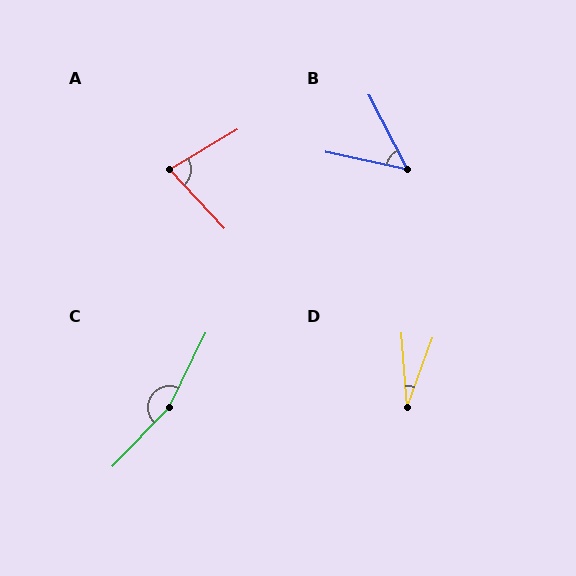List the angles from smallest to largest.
D (24°), B (50°), A (77°), C (162°).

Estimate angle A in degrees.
Approximately 77 degrees.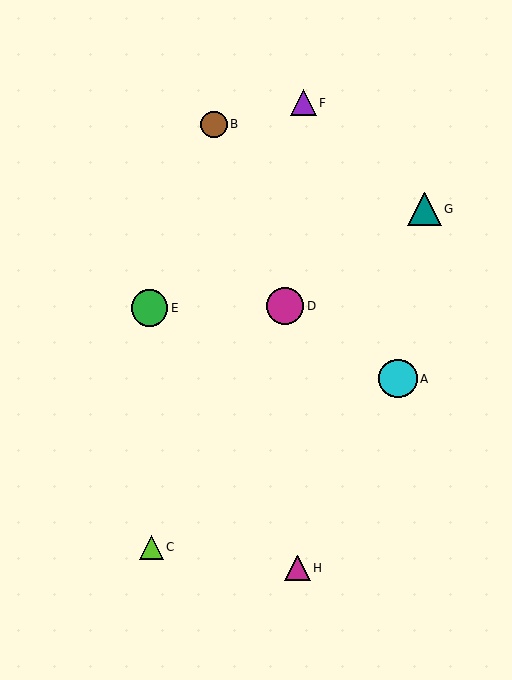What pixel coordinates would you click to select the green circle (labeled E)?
Click at (150, 308) to select the green circle E.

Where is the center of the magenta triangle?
The center of the magenta triangle is at (297, 568).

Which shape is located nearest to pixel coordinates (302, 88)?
The purple triangle (labeled F) at (303, 103) is nearest to that location.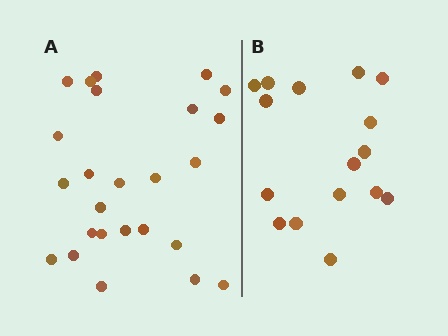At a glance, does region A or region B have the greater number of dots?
Region A (the left region) has more dots.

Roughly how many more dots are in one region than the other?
Region A has roughly 8 or so more dots than region B.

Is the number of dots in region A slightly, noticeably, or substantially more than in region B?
Region A has substantially more. The ratio is roughly 1.6 to 1.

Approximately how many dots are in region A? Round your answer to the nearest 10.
About 20 dots. (The exact count is 25, which rounds to 20.)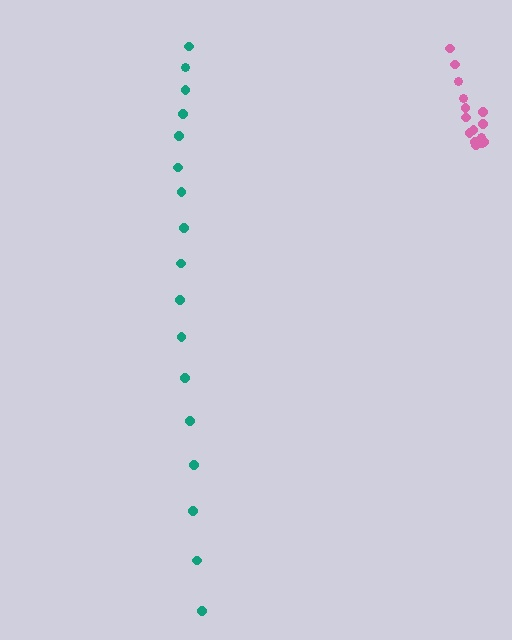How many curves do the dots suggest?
There are 2 distinct paths.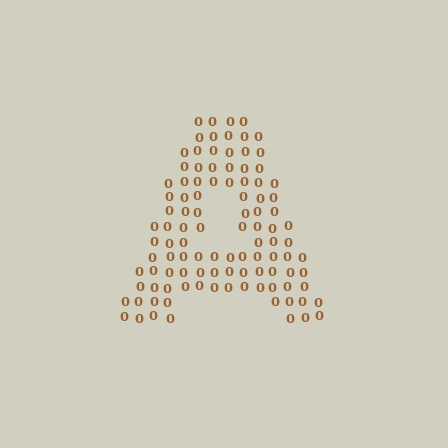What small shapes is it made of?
It is made of small digit 0's.